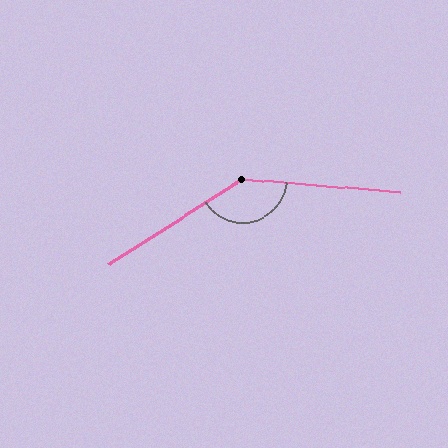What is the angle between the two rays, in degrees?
Approximately 142 degrees.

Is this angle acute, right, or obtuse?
It is obtuse.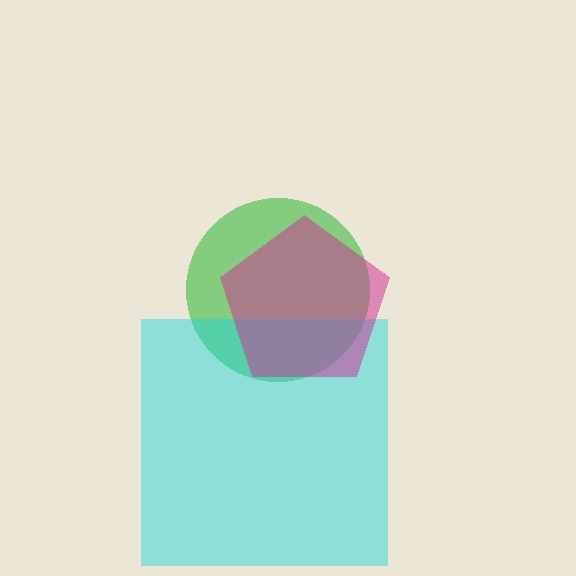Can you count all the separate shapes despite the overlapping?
Yes, there are 3 separate shapes.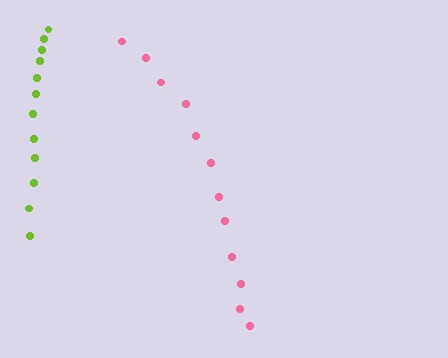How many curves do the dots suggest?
There are 2 distinct paths.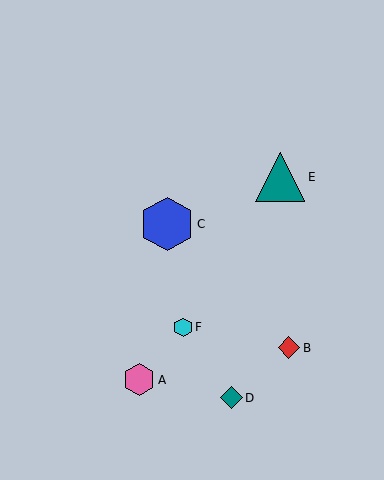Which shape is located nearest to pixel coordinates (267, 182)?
The teal triangle (labeled E) at (280, 177) is nearest to that location.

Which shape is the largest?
The blue hexagon (labeled C) is the largest.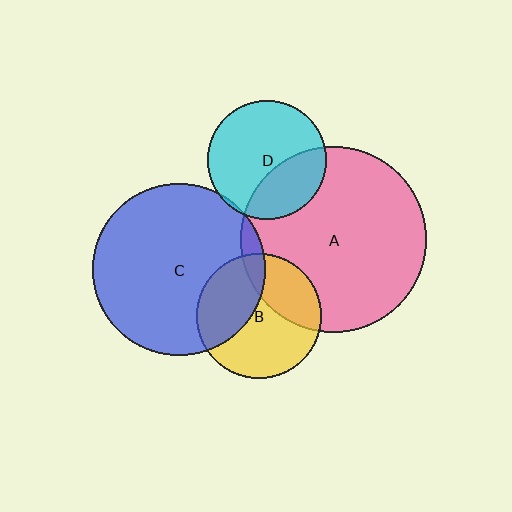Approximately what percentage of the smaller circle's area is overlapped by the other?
Approximately 30%.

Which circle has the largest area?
Circle A (pink).